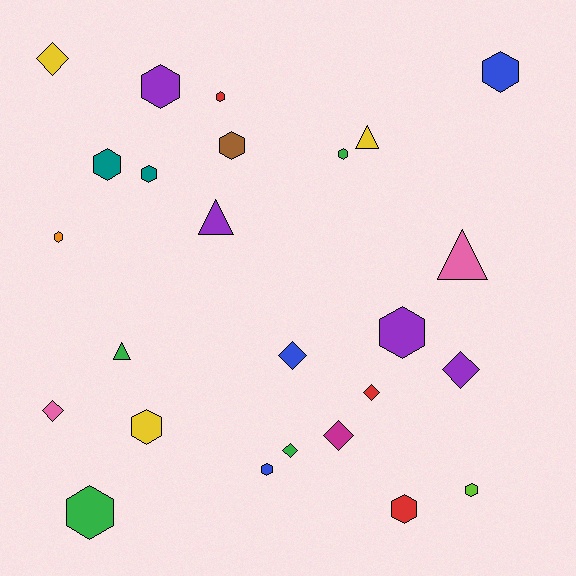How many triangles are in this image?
There are 4 triangles.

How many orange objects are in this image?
There is 1 orange object.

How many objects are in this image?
There are 25 objects.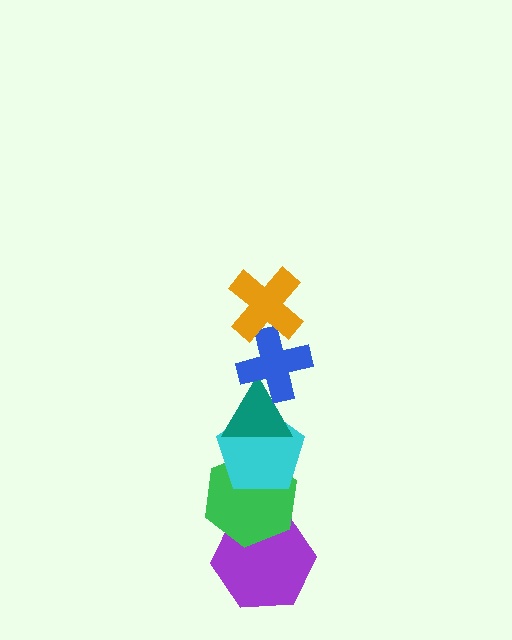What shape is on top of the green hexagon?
The cyan pentagon is on top of the green hexagon.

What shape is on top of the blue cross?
The orange cross is on top of the blue cross.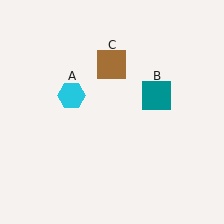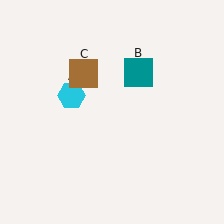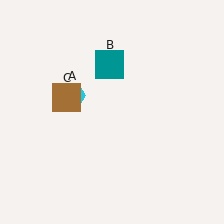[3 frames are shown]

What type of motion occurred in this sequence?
The teal square (object B), brown square (object C) rotated counterclockwise around the center of the scene.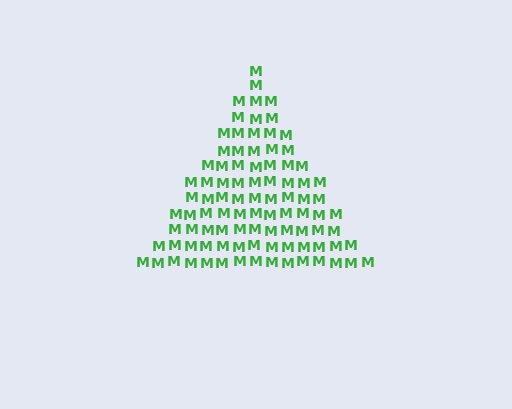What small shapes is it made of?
It is made of small letter M's.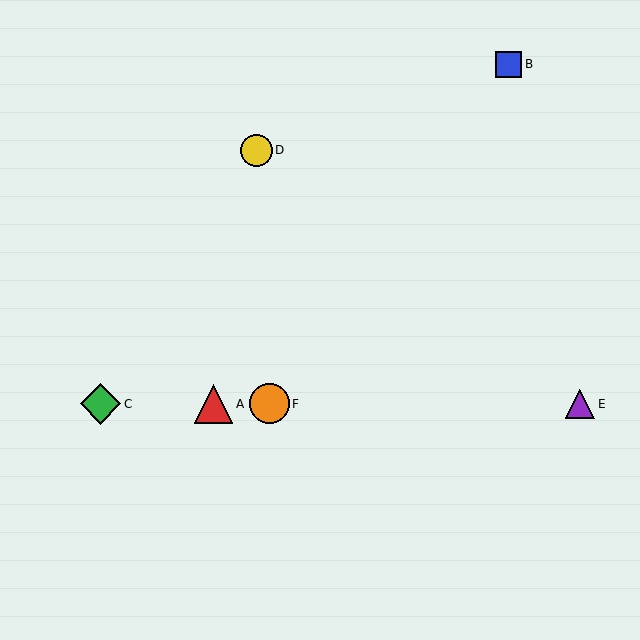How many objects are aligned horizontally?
4 objects (A, C, E, F) are aligned horizontally.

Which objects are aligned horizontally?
Objects A, C, E, F are aligned horizontally.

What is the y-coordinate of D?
Object D is at y≈150.